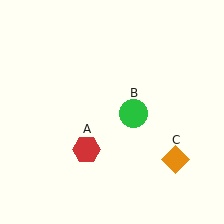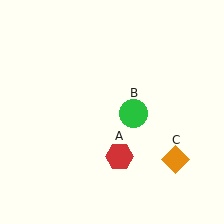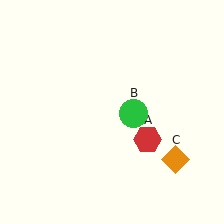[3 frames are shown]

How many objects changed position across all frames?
1 object changed position: red hexagon (object A).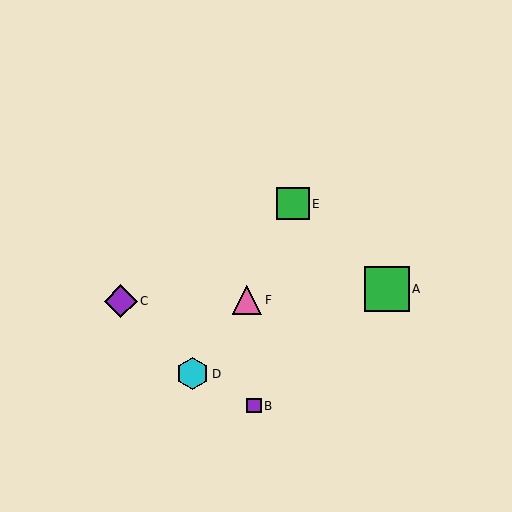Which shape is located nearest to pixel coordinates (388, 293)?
The green square (labeled A) at (387, 289) is nearest to that location.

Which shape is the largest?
The green square (labeled A) is the largest.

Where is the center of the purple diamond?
The center of the purple diamond is at (121, 301).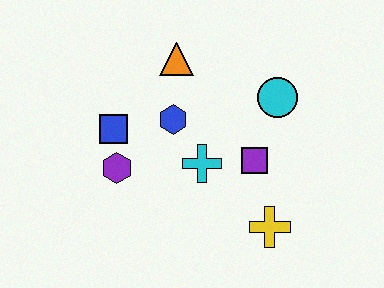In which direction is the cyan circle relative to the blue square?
The cyan circle is to the right of the blue square.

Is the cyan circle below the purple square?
No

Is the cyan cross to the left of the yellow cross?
Yes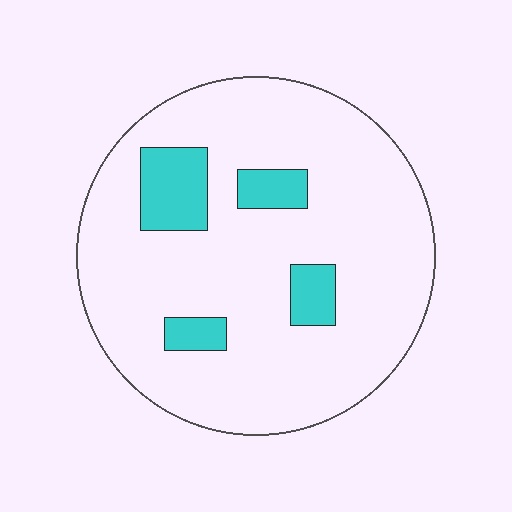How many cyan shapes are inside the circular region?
4.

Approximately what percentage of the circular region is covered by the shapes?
Approximately 15%.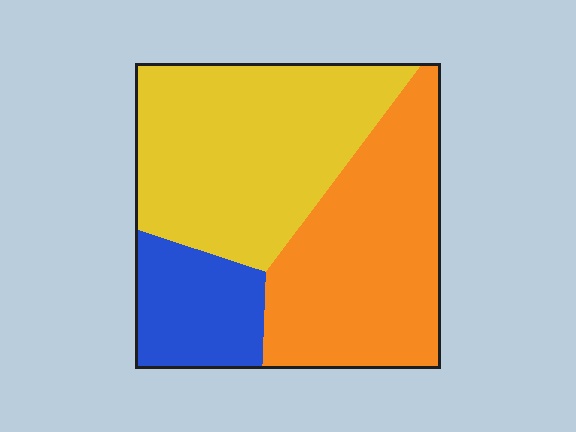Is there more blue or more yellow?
Yellow.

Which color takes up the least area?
Blue, at roughly 15%.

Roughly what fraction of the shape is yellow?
Yellow covers roughly 45% of the shape.